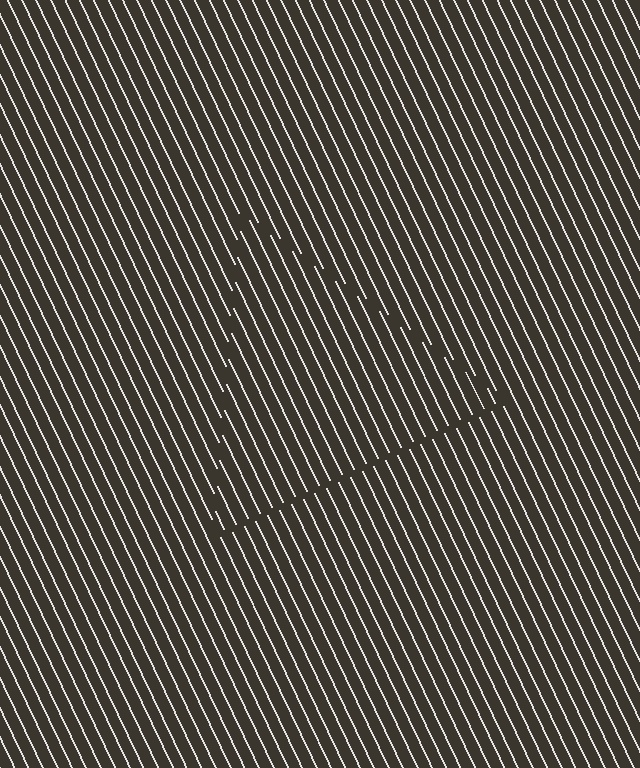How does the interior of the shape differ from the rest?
The interior of the shape contains the same grating, shifted by half a period — the contour is defined by the phase discontinuity where line-ends from the inner and outer gratings abut.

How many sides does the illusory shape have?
3 sides — the line-ends trace a triangle.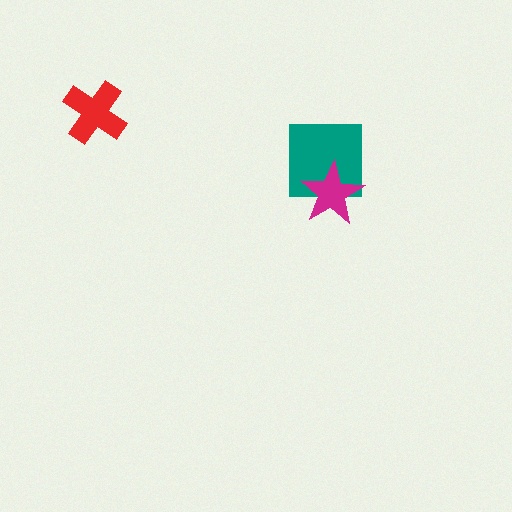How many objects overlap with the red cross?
0 objects overlap with the red cross.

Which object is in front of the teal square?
The magenta star is in front of the teal square.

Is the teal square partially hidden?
Yes, it is partially covered by another shape.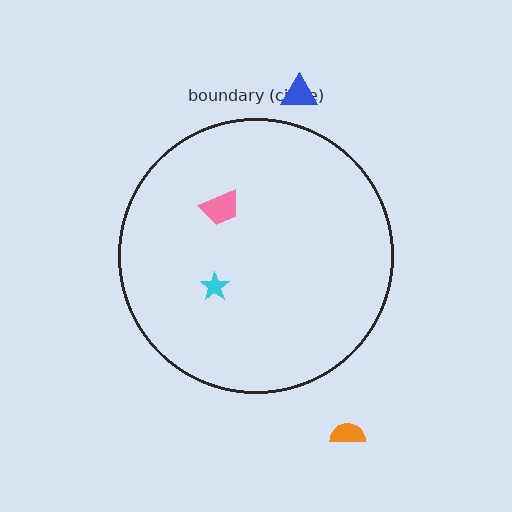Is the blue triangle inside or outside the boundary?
Outside.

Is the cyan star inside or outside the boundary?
Inside.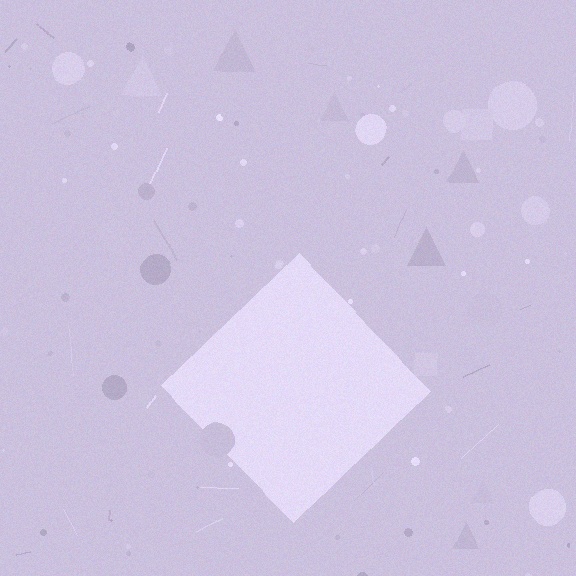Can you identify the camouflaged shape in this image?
The camouflaged shape is a diamond.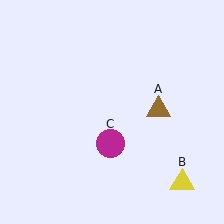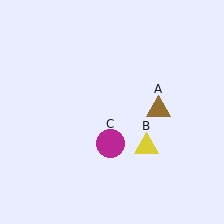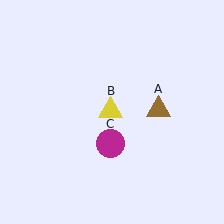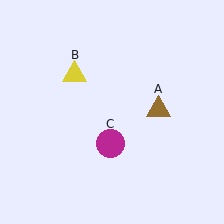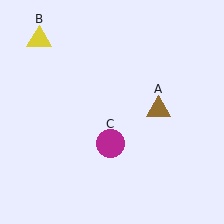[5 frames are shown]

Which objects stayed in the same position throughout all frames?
Brown triangle (object A) and magenta circle (object C) remained stationary.